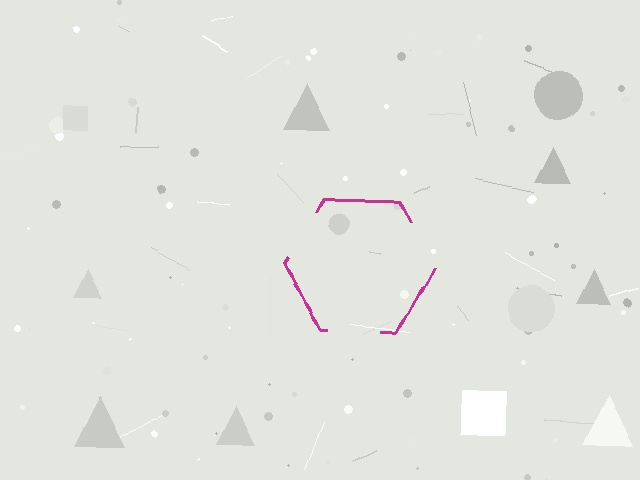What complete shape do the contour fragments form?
The contour fragments form a hexagon.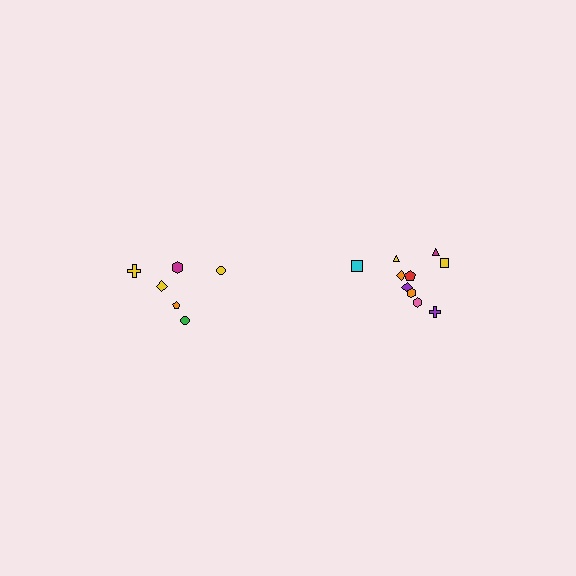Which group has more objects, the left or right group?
The right group.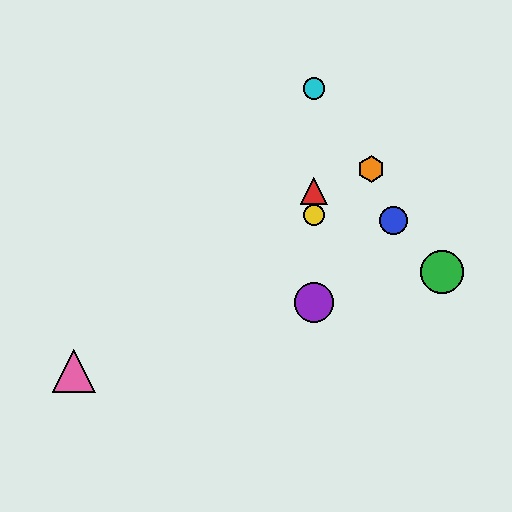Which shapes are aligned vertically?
The red triangle, the yellow circle, the purple circle, the cyan circle are aligned vertically.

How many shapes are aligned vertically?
4 shapes (the red triangle, the yellow circle, the purple circle, the cyan circle) are aligned vertically.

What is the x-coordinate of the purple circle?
The purple circle is at x≈314.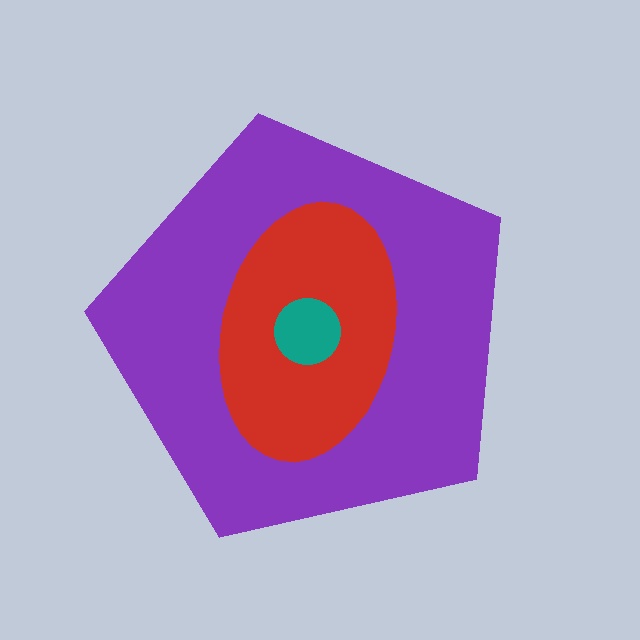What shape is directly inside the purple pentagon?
The red ellipse.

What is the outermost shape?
The purple pentagon.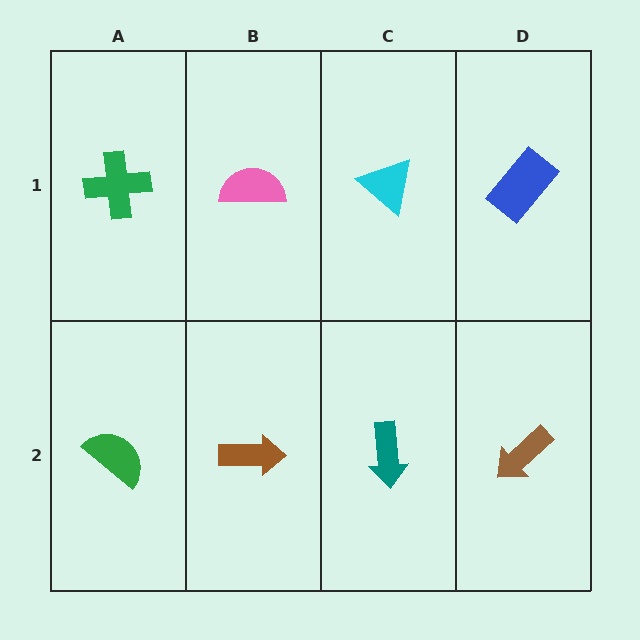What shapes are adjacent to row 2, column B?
A pink semicircle (row 1, column B), a green semicircle (row 2, column A), a teal arrow (row 2, column C).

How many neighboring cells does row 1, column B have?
3.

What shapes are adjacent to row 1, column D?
A brown arrow (row 2, column D), a cyan triangle (row 1, column C).